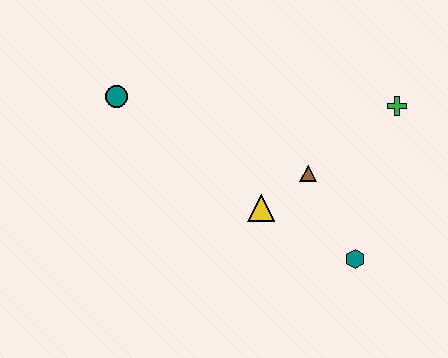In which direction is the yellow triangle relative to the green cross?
The yellow triangle is to the left of the green cross.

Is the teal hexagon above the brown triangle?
No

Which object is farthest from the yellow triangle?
The teal circle is farthest from the yellow triangle.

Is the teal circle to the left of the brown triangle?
Yes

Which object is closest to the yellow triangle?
The brown triangle is closest to the yellow triangle.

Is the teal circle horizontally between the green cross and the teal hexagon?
No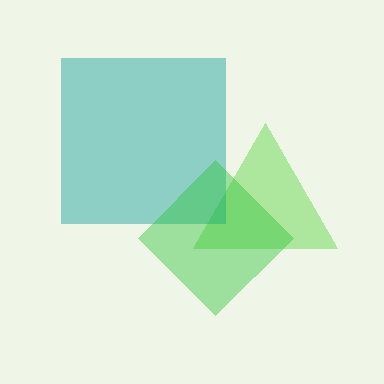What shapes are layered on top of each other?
The layered shapes are: a lime triangle, a teal square, a green diamond.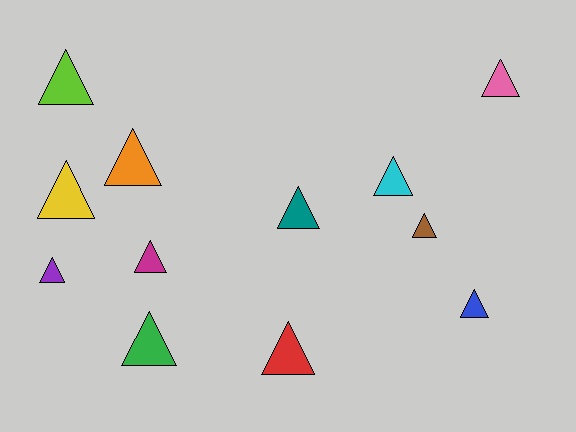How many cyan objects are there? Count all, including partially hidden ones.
There is 1 cyan object.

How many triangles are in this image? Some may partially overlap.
There are 12 triangles.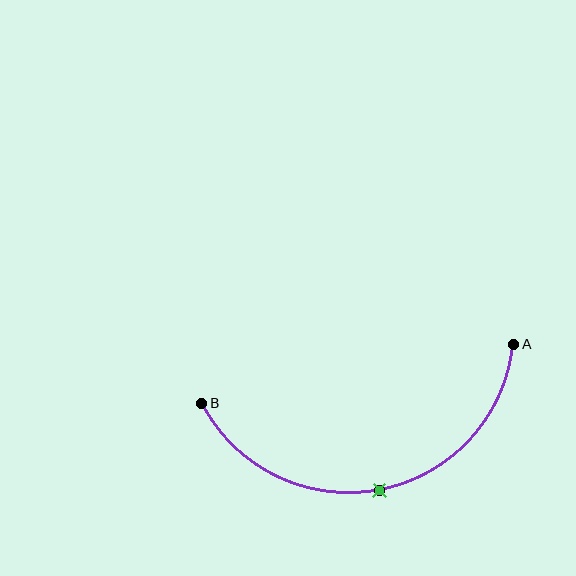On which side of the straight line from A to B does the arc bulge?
The arc bulges below the straight line connecting A and B.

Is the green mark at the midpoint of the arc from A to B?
Yes. The green mark lies on the arc at equal arc-length from both A and B — it is the arc midpoint.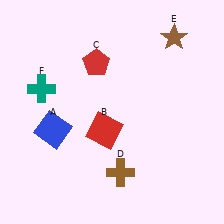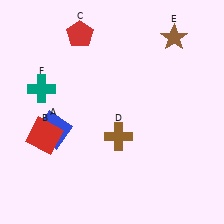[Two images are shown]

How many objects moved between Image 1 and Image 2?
3 objects moved between the two images.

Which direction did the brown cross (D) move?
The brown cross (D) moved up.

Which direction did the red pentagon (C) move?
The red pentagon (C) moved up.